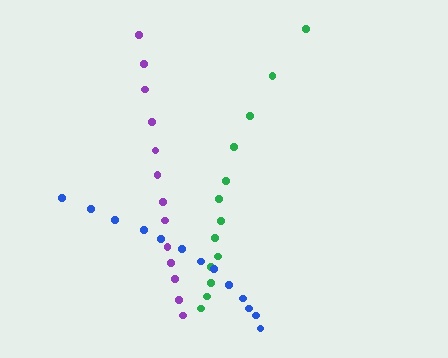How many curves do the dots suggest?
There are 3 distinct paths.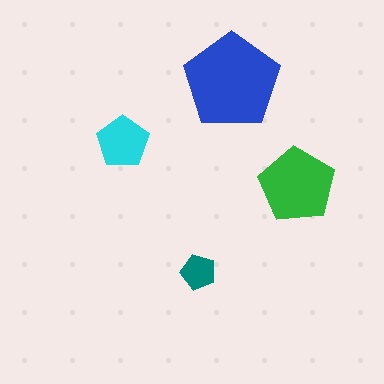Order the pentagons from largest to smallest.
the blue one, the green one, the cyan one, the teal one.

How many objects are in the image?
There are 4 objects in the image.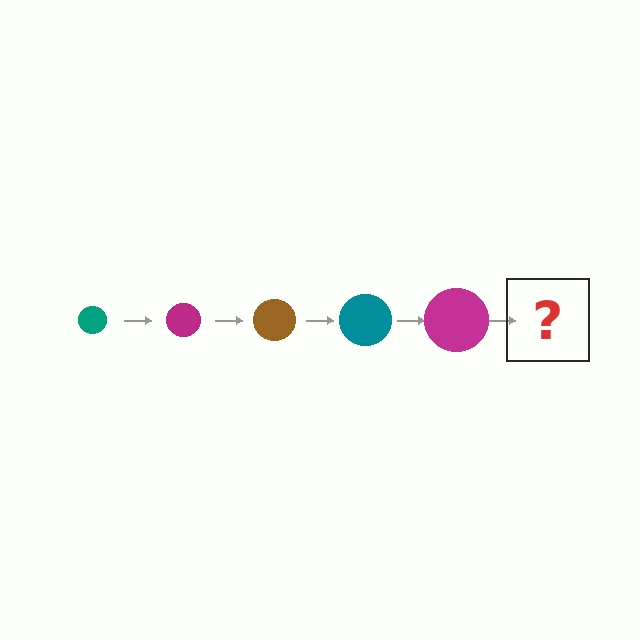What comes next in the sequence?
The next element should be a brown circle, larger than the previous one.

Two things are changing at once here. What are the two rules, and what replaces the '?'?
The two rules are that the circle grows larger each step and the color cycles through teal, magenta, and brown. The '?' should be a brown circle, larger than the previous one.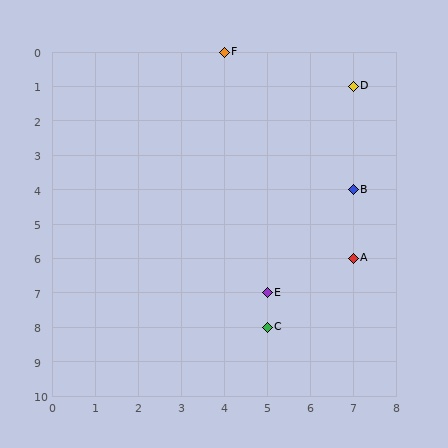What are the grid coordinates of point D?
Point D is at grid coordinates (7, 1).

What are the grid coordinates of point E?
Point E is at grid coordinates (5, 7).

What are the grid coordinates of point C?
Point C is at grid coordinates (5, 8).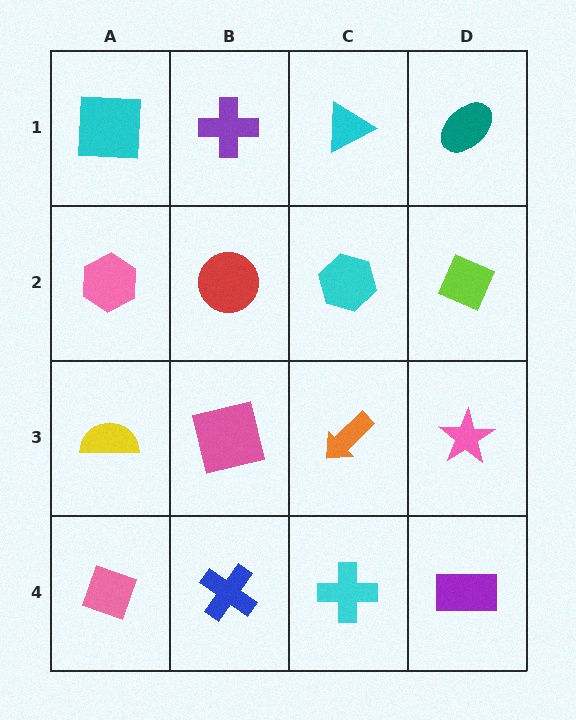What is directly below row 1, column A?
A pink hexagon.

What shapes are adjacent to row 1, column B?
A red circle (row 2, column B), a cyan square (row 1, column A), a cyan triangle (row 1, column C).